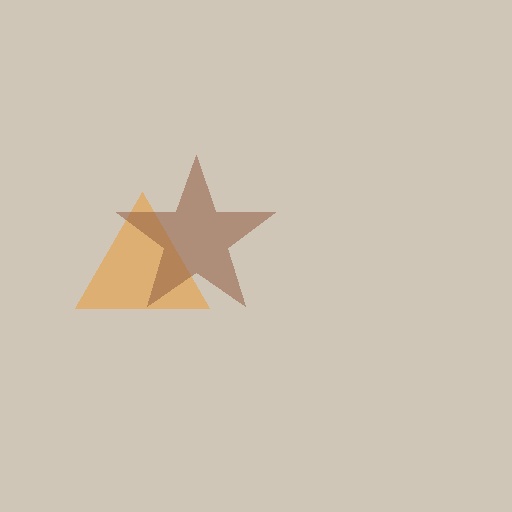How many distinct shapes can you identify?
There are 2 distinct shapes: an orange triangle, a brown star.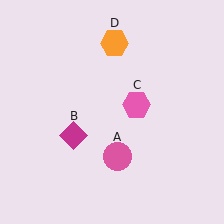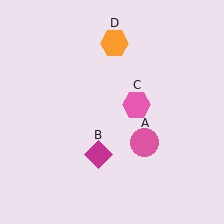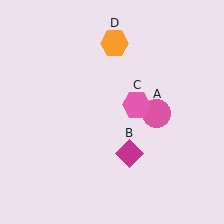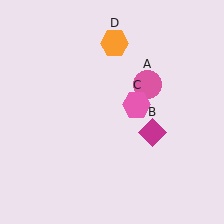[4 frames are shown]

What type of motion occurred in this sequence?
The pink circle (object A), magenta diamond (object B) rotated counterclockwise around the center of the scene.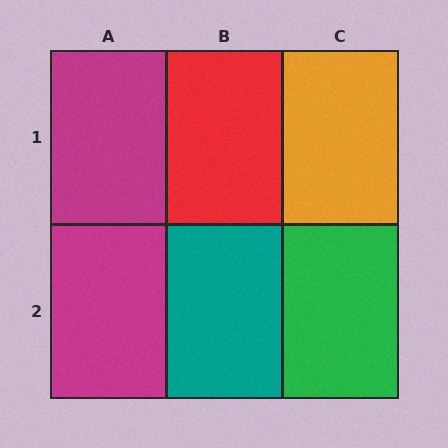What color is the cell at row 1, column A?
Magenta.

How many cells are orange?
1 cell is orange.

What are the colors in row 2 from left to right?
Magenta, teal, green.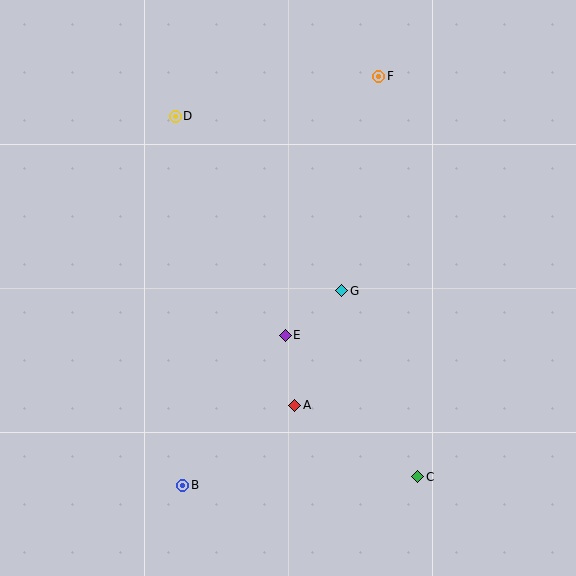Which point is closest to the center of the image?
Point E at (285, 335) is closest to the center.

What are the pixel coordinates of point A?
Point A is at (295, 405).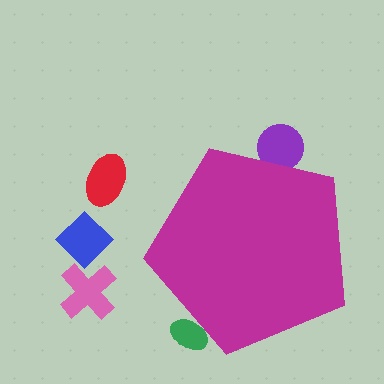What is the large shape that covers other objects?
A magenta pentagon.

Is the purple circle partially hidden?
Yes, the purple circle is partially hidden behind the magenta pentagon.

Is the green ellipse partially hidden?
Yes, the green ellipse is partially hidden behind the magenta pentagon.